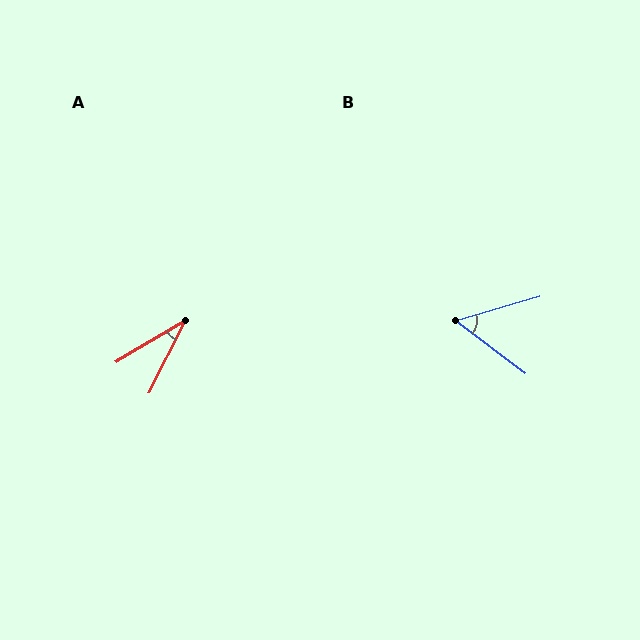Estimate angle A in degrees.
Approximately 32 degrees.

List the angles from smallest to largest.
A (32°), B (53°).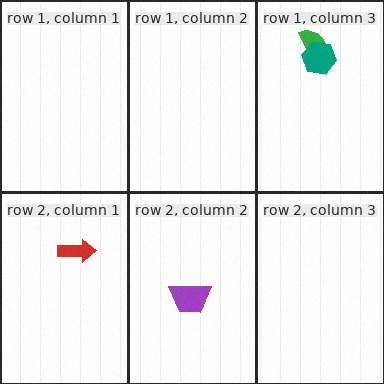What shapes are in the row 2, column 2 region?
The purple trapezoid.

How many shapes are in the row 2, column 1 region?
1.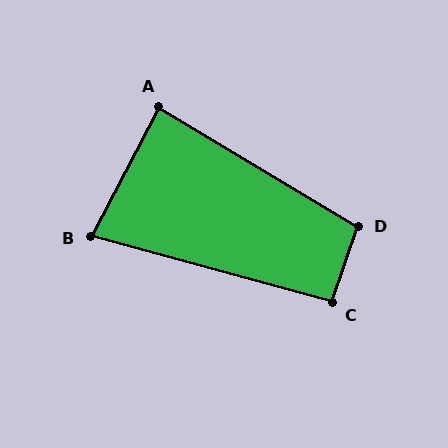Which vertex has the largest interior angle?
D, at approximately 103 degrees.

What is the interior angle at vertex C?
Approximately 93 degrees (approximately right).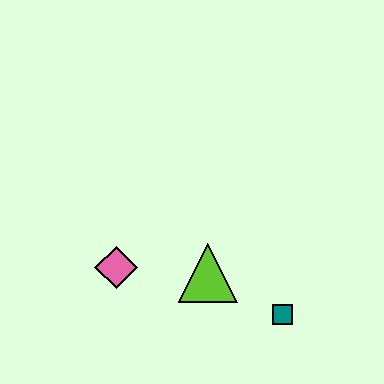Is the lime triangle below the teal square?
No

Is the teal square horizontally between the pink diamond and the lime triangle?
No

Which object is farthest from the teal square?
The pink diamond is farthest from the teal square.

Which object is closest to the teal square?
The lime triangle is closest to the teal square.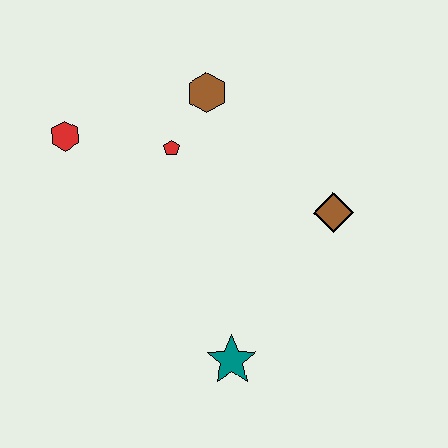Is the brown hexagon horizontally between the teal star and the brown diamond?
No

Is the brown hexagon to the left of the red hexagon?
No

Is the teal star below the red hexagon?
Yes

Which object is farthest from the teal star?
The red hexagon is farthest from the teal star.